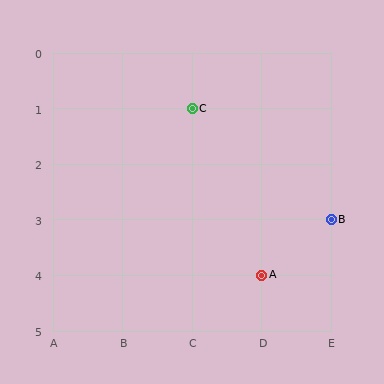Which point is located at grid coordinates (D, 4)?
Point A is at (D, 4).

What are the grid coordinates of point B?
Point B is at grid coordinates (E, 3).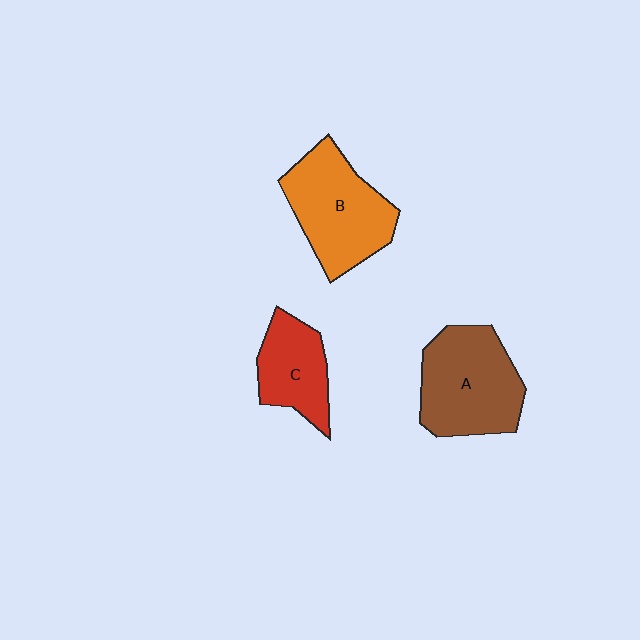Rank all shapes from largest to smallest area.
From largest to smallest: A (brown), B (orange), C (red).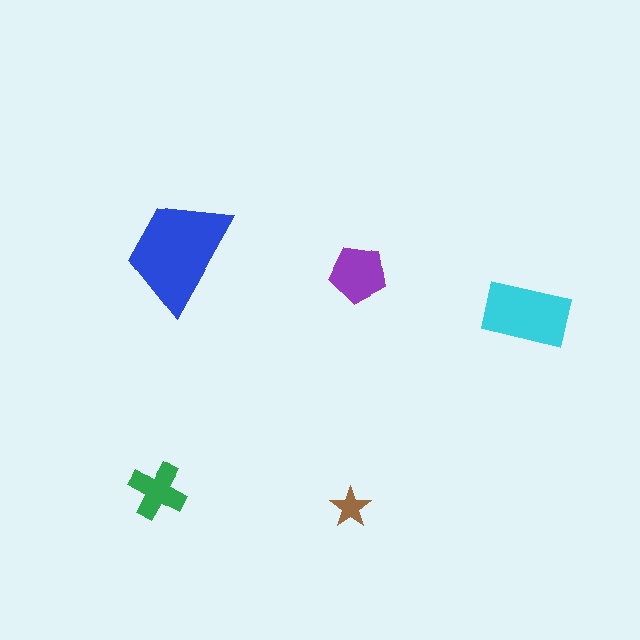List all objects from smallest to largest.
The brown star, the green cross, the purple pentagon, the cyan rectangle, the blue trapezoid.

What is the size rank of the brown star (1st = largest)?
5th.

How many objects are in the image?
There are 5 objects in the image.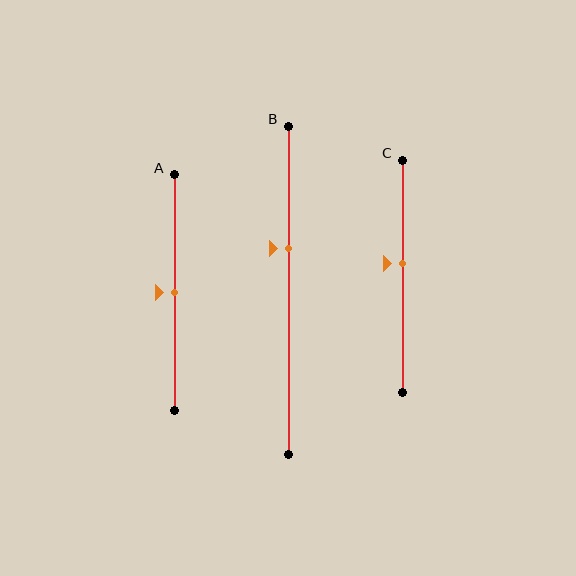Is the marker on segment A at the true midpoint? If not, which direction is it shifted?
Yes, the marker on segment A is at the true midpoint.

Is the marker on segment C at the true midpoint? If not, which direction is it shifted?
No, the marker on segment C is shifted upward by about 6% of the segment length.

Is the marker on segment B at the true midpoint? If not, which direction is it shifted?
No, the marker on segment B is shifted upward by about 13% of the segment length.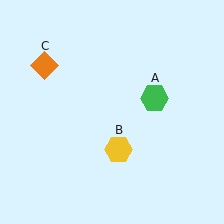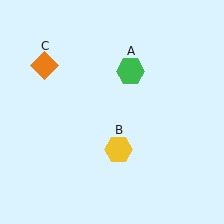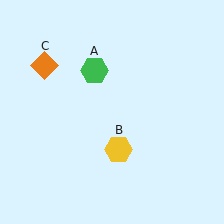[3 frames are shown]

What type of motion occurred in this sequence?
The green hexagon (object A) rotated counterclockwise around the center of the scene.